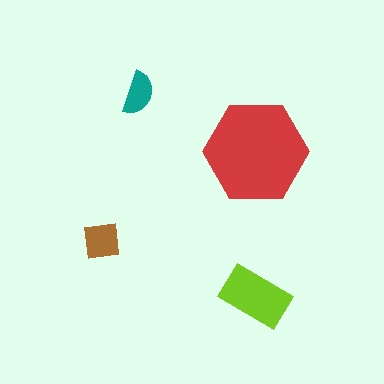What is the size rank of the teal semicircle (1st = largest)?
4th.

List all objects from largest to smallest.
The red hexagon, the lime rectangle, the brown square, the teal semicircle.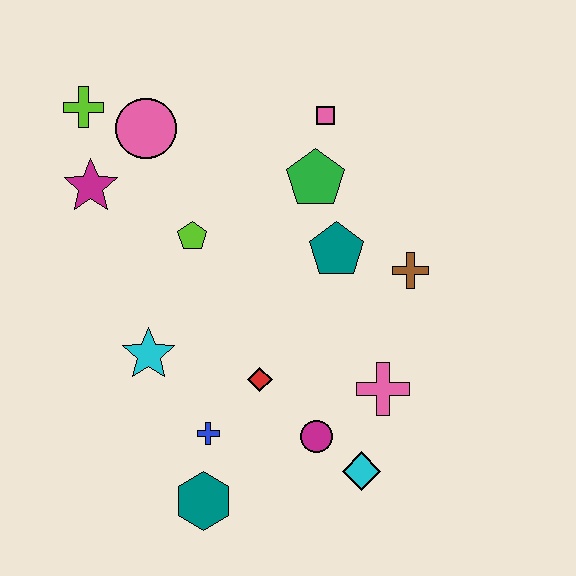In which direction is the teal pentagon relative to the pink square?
The teal pentagon is below the pink square.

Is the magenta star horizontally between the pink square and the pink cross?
No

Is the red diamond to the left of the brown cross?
Yes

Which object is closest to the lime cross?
The pink circle is closest to the lime cross.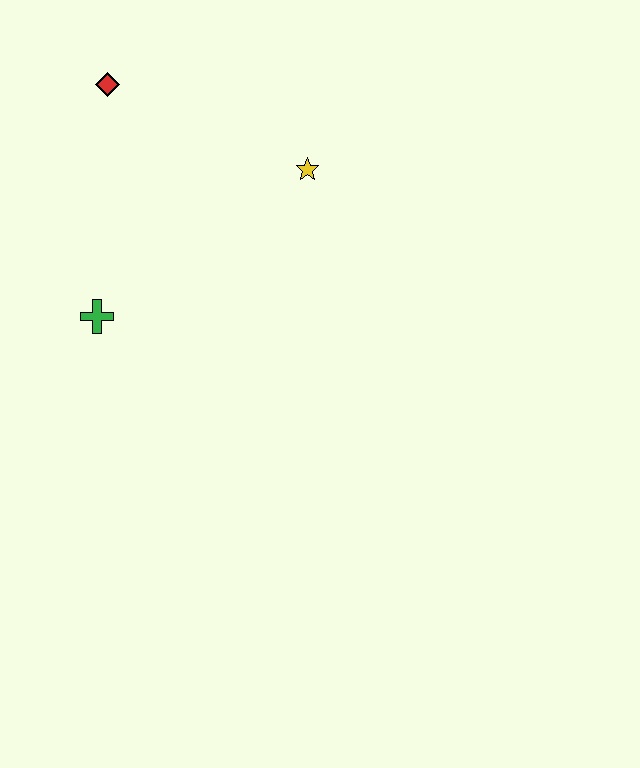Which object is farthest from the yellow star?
The green cross is farthest from the yellow star.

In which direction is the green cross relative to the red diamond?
The green cross is below the red diamond.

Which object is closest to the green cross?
The red diamond is closest to the green cross.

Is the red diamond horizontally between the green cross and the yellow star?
Yes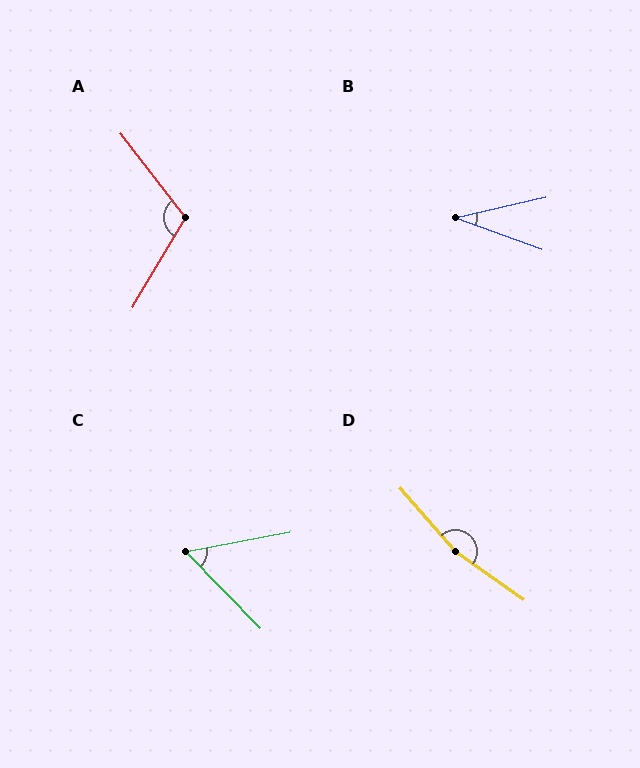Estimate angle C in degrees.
Approximately 56 degrees.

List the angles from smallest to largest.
B (33°), C (56°), A (112°), D (167°).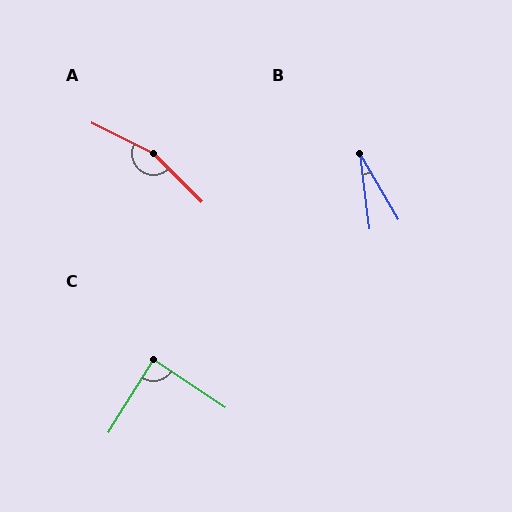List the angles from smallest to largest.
B (23°), C (88°), A (161°).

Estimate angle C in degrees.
Approximately 88 degrees.